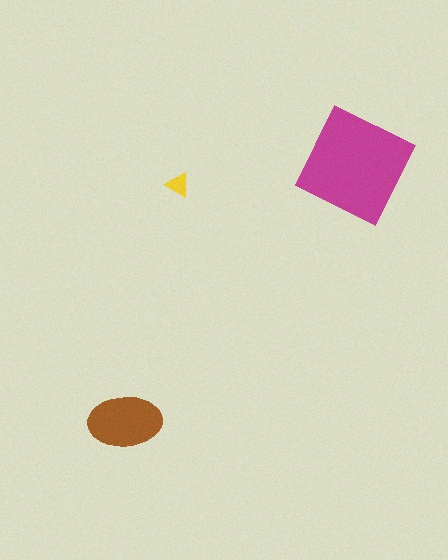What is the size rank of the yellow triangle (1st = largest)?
3rd.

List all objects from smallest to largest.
The yellow triangle, the brown ellipse, the magenta diamond.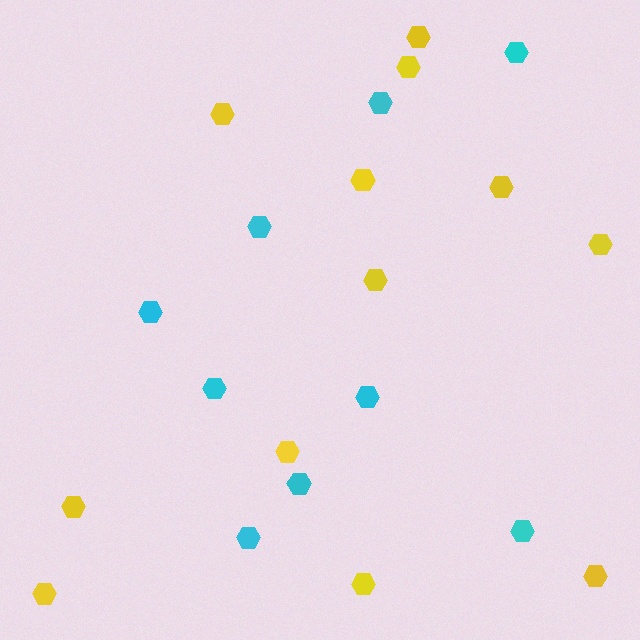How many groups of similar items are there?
There are 2 groups: one group of yellow hexagons (12) and one group of cyan hexagons (9).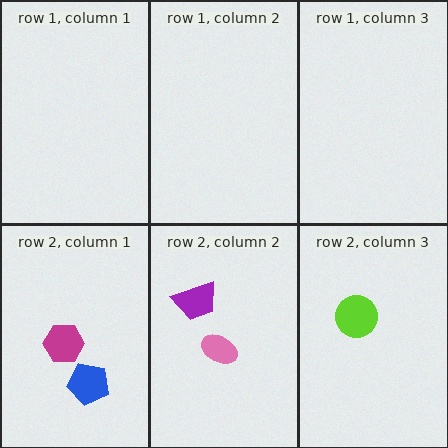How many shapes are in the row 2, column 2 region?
2.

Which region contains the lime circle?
The row 2, column 3 region.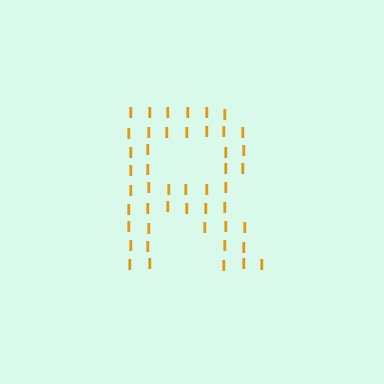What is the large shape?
The large shape is the letter R.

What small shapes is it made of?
It is made of small letter I's.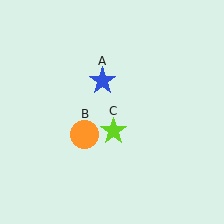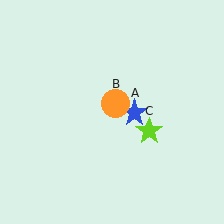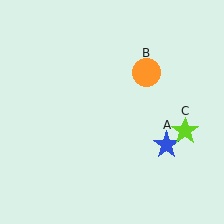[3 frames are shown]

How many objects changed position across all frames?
3 objects changed position: blue star (object A), orange circle (object B), lime star (object C).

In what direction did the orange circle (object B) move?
The orange circle (object B) moved up and to the right.